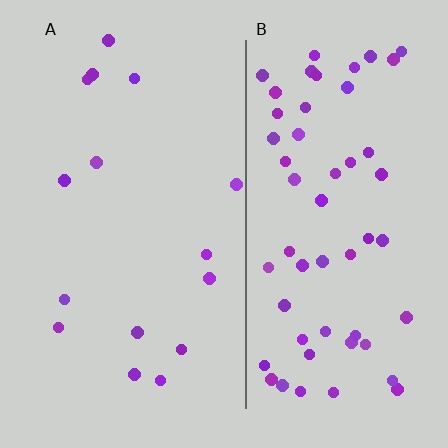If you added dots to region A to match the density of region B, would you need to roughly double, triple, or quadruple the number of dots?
Approximately quadruple.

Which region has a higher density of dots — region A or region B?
B (the right).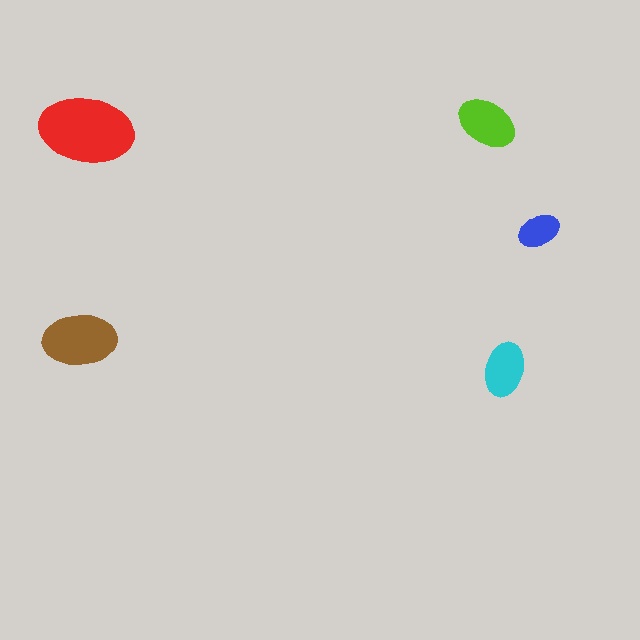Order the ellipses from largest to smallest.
the red one, the brown one, the lime one, the cyan one, the blue one.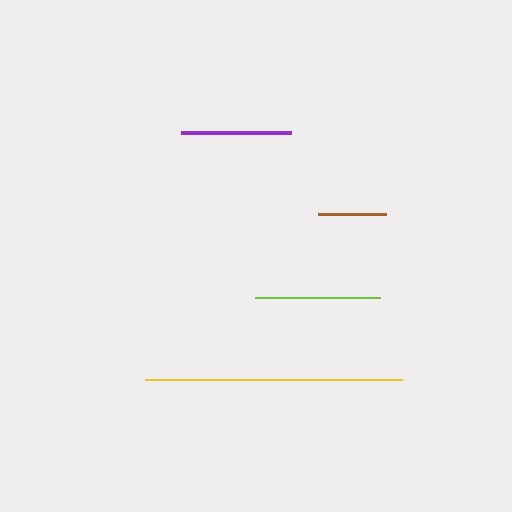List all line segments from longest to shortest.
From longest to shortest: yellow, lime, purple, brown.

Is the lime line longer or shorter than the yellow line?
The yellow line is longer than the lime line.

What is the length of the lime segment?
The lime segment is approximately 125 pixels long.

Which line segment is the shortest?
The brown line is the shortest at approximately 68 pixels.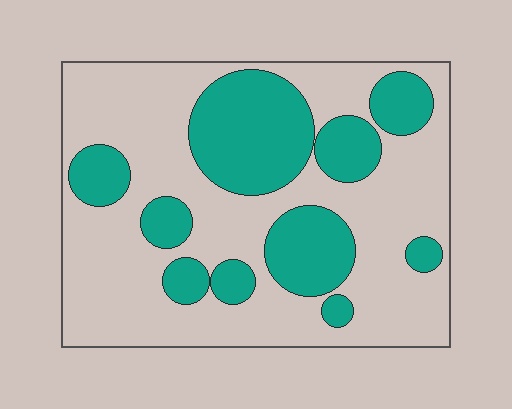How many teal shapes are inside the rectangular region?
10.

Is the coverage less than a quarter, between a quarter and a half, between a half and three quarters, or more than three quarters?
Between a quarter and a half.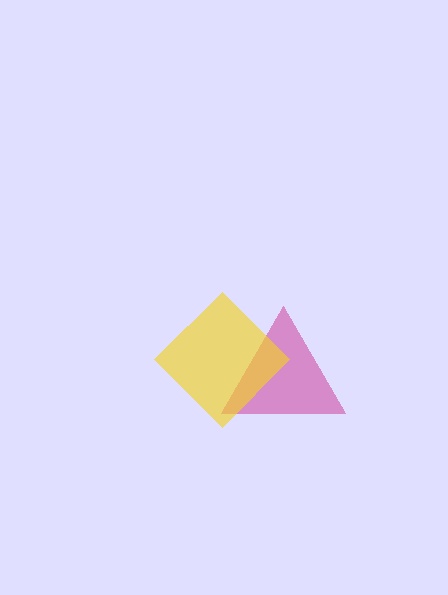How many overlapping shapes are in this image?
There are 2 overlapping shapes in the image.